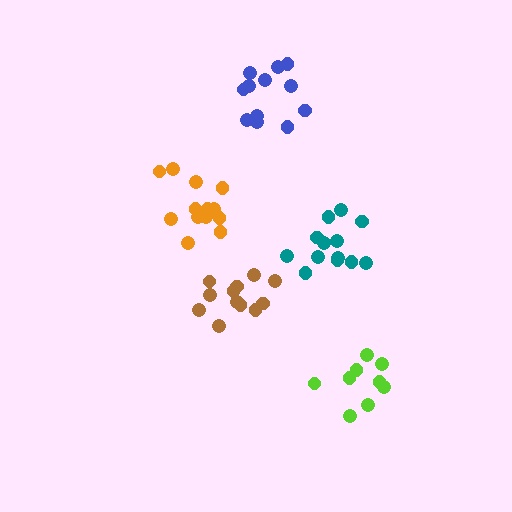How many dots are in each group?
Group 1: 12 dots, Group 2: 13 dots, Group 3: 12 dots, Group 4: 9 dots, Group 5: 13 dots (59 total).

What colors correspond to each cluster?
The clusters are colored: brown, orange, blue, lime, teal.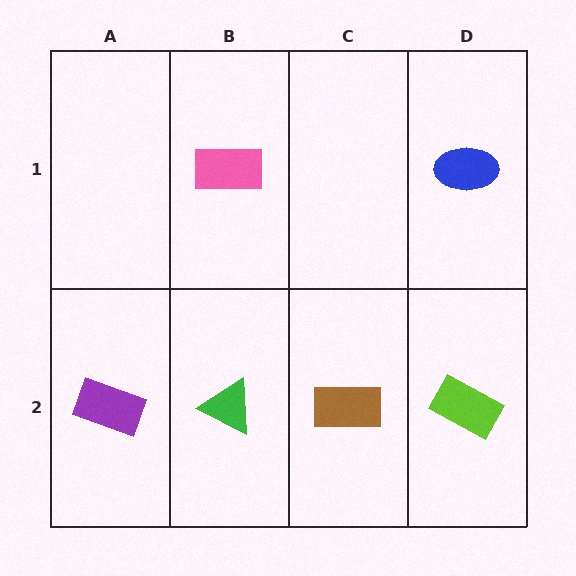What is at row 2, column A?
A purple rectangle.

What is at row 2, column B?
A green triangle.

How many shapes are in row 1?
2 shapes.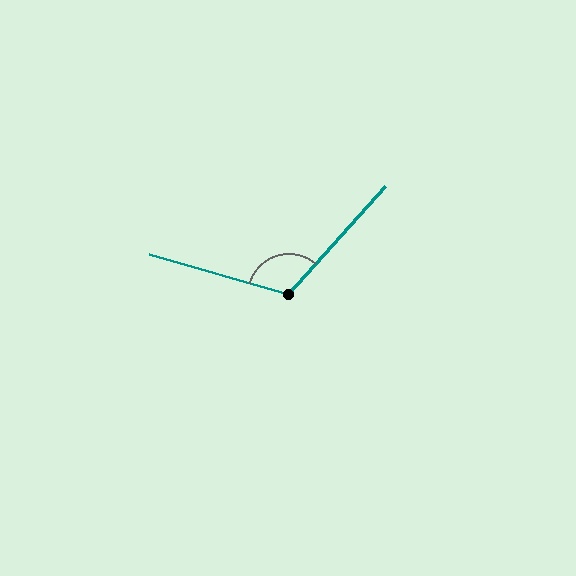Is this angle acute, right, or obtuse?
It is obtuse.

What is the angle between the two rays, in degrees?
Approximately 116 degrees.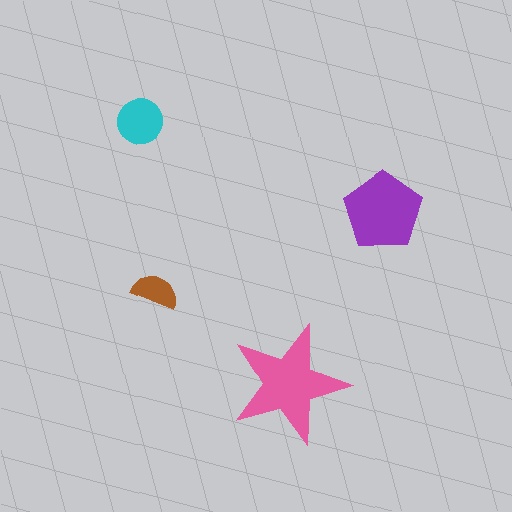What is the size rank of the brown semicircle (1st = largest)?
4th.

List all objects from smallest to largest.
The brown semicircle, the cyan circle, the purple pentagon, the pink star.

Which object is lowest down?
The pink star is bottommost.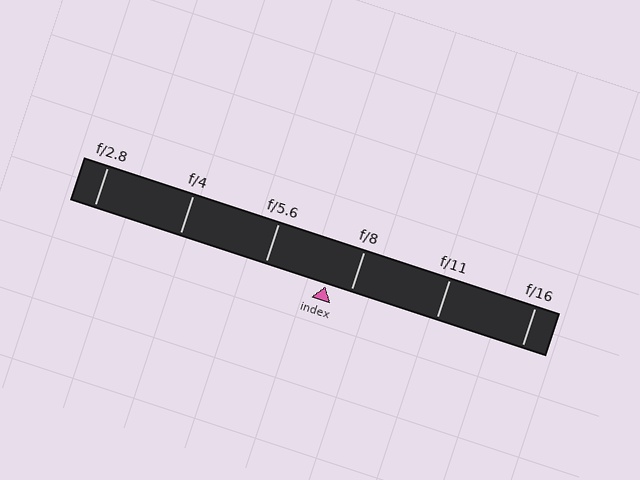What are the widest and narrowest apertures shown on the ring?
The widest aperture shown is f/2.8 and the narrowest is f/16.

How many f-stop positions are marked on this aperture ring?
There are 6 f-stop positions marked.